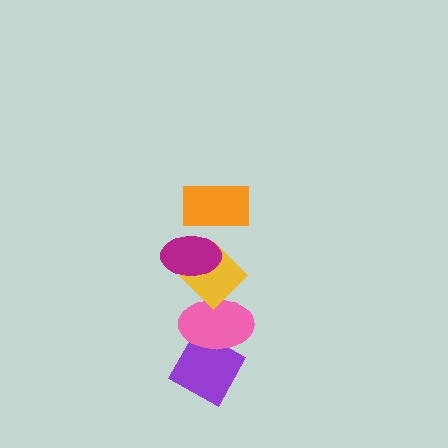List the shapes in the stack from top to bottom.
From top to bottom: the orange rectangle, the magenta ellipse, the yellow diamond, the pink ellipse, the purple diamond.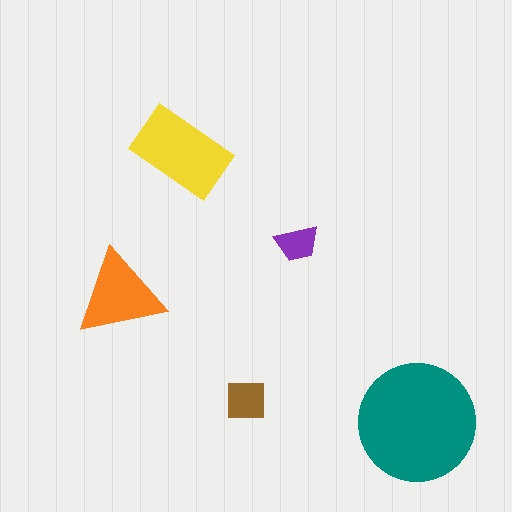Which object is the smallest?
The purple trapezoid.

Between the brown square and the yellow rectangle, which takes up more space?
The yellow rectangle.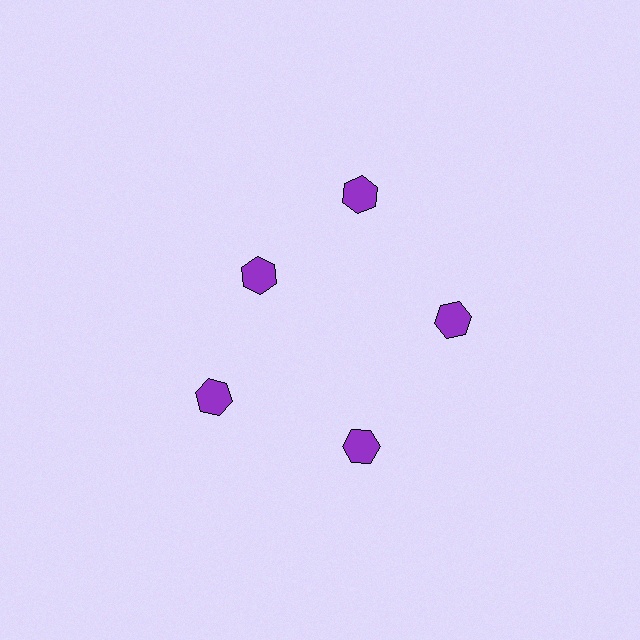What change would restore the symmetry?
The symmetry would be restored by moving it outward, back onto the ring so that all 5 hexagons sit at equal angles and equal distance from the center.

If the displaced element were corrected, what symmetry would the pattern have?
It would have 5-fold rotational symmetry — the pattern would map onto itself every 72 degrees.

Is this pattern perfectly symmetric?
No. The 5 purple hexagons are arranged in a ring, but one element near the 10 o'clock position is pulled inward toward the center, breaking the 5-fold rotational symmetry.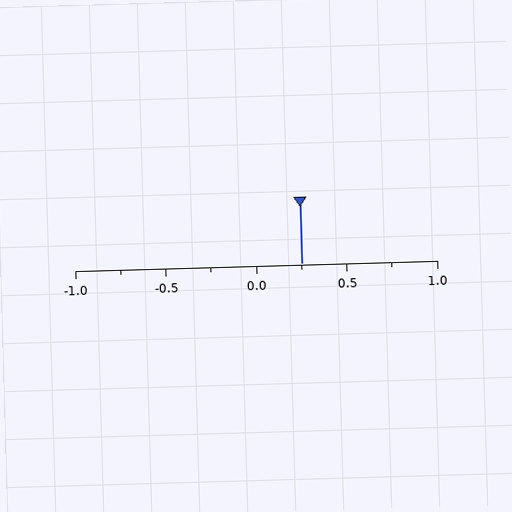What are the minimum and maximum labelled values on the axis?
The axis runs from -1.0 to 1.0.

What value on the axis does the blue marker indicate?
The marker indicates approximately 0.25.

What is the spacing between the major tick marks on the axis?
The major ticks are spaced 0.5 apart.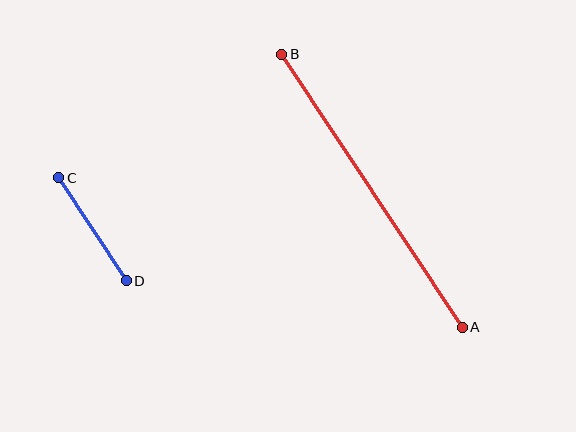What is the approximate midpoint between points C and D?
The midpoint is at approximately (92, 229) pixels.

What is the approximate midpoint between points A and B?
The midpoint is at approximately (372, 191) pixels.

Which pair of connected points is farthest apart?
Points A and B are farthest apart.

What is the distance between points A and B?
The distance is approximately 327 pixels.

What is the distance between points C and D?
The distance is approximately 123 pixels.